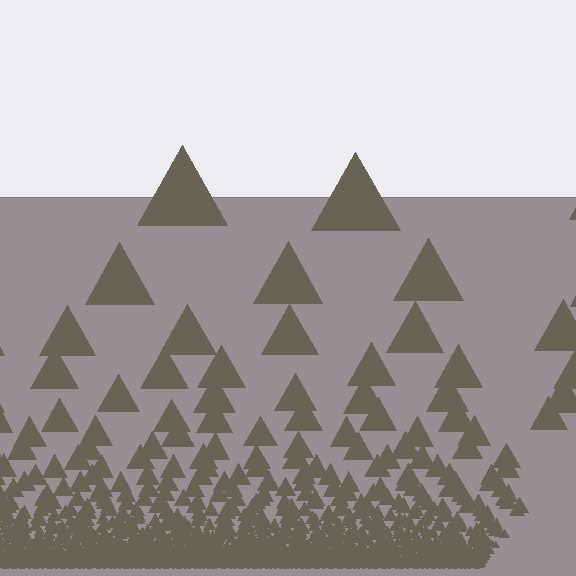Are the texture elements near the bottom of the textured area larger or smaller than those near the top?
Smaller. The gradient is inverted — elements near the bottom are smaller and denser.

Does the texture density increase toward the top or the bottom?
Density increases toward the bottom.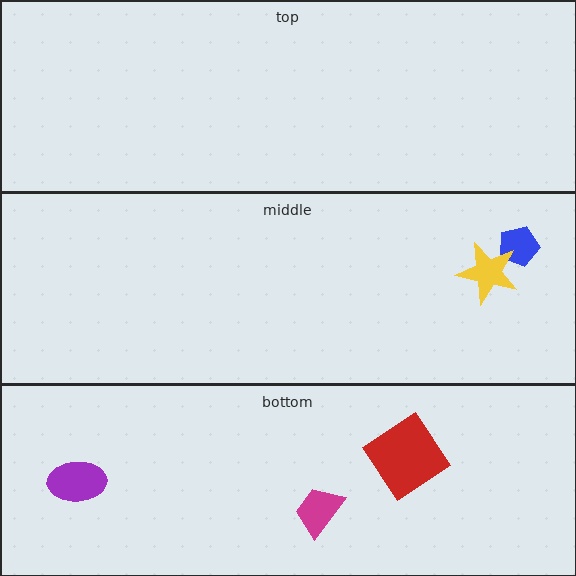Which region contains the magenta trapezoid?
The bottom region.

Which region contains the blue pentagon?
The middle region.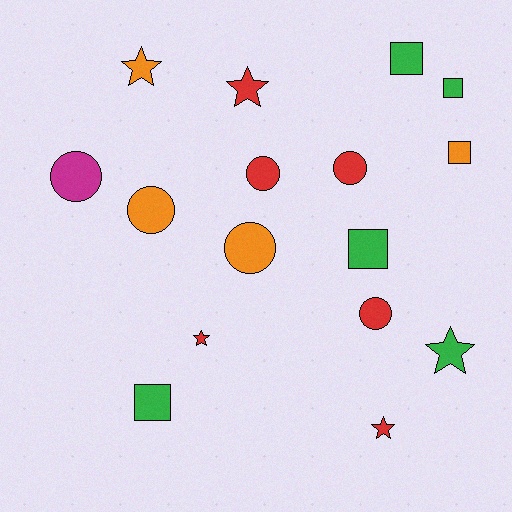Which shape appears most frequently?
Circle, with 6 objects.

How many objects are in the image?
There are 16 objects.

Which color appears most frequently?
Red, with 6 objects.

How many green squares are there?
There are 4 green squares.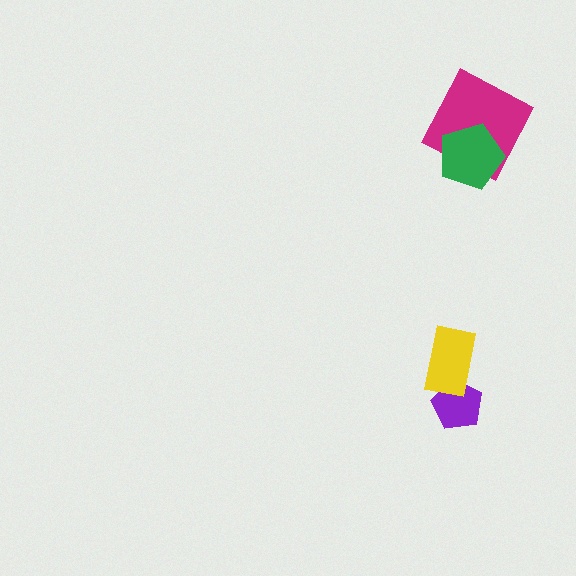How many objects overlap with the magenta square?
1 object overlaps with the magenta square.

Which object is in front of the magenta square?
The green pentagon is in front of the magenta square.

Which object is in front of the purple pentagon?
The yellow rectangle is in front of the purple pentagon.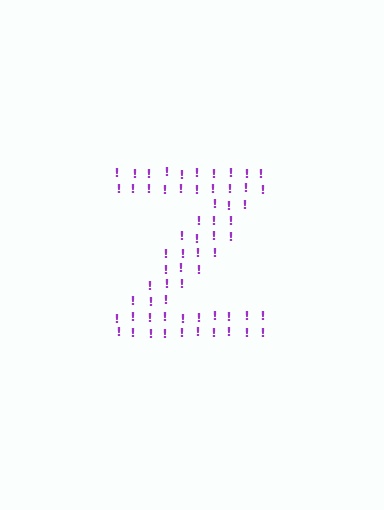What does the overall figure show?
The overall figure shows the letter Z.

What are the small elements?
The small elements are exclamation marks.